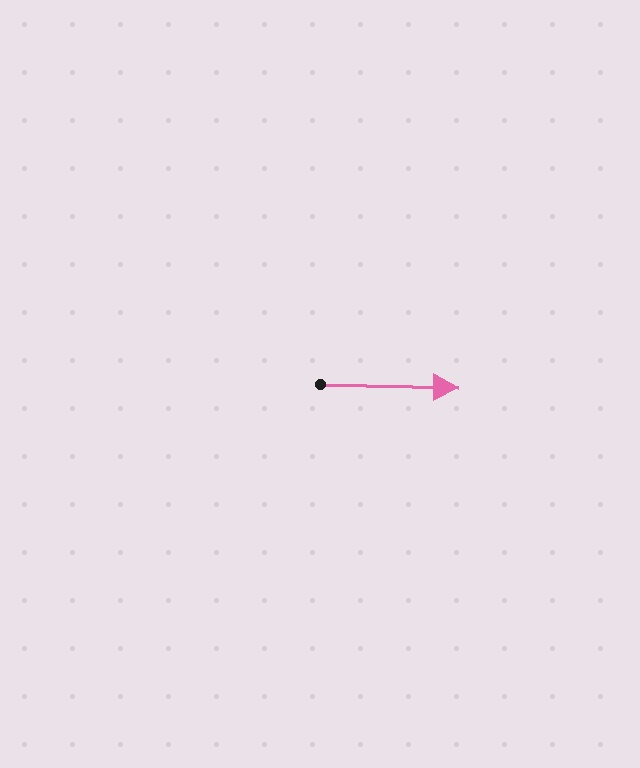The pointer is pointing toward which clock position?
Roughly 3 o'clock.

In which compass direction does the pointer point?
East.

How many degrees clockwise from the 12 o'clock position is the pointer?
Approximately 91 degrees.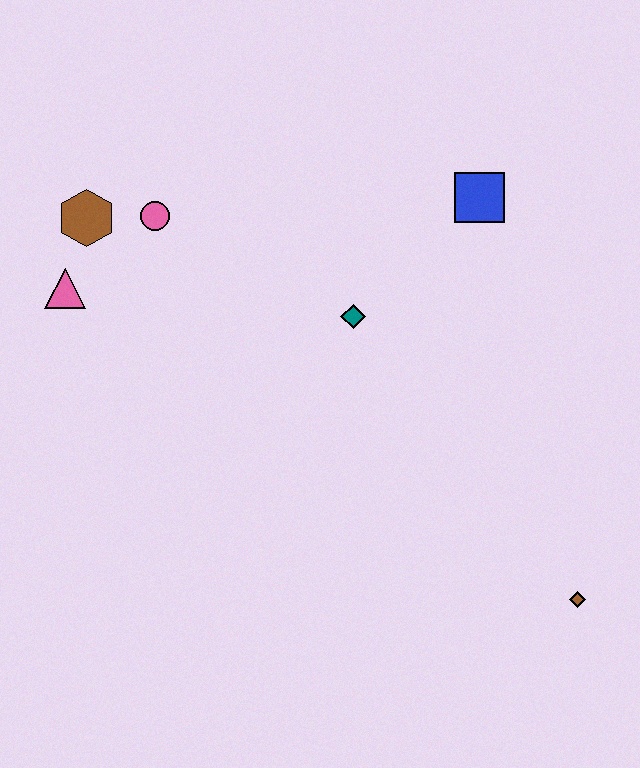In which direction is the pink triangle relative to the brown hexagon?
The pink triangle is below the brown hexagon.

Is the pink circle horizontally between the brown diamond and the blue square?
No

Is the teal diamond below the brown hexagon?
Yes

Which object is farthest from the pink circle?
The brown diamond is farthest from the pink circle.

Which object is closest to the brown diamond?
The teal diamond is closest to the brown diamond.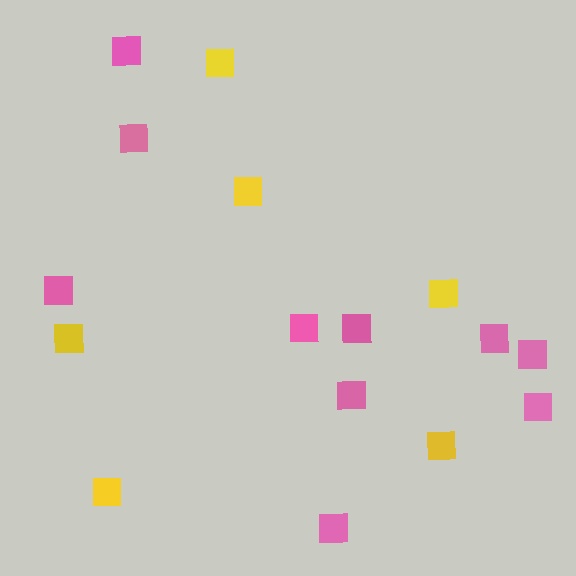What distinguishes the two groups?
There are 2 groups: one group of pink squares (10) and one group of yellow squares (6).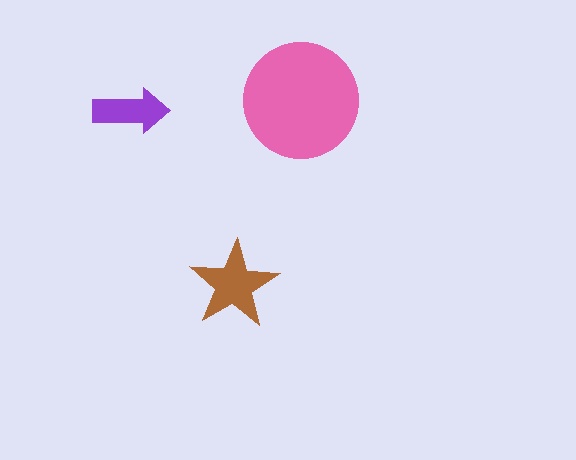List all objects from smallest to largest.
The purple arrow, the brown star, the pink circle.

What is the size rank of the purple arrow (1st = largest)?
3rd.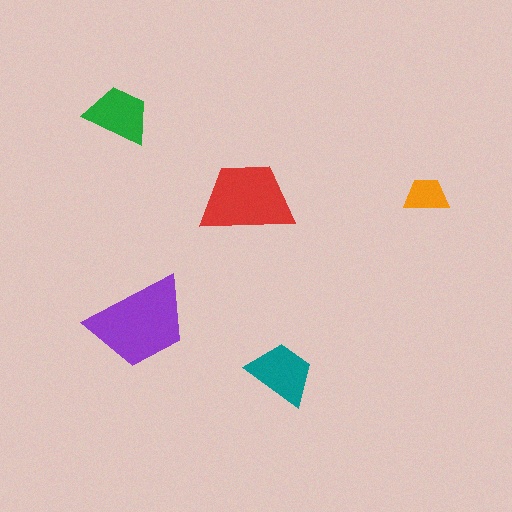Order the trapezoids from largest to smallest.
the purple one, the red one, the teal one, the green one, the orange one.